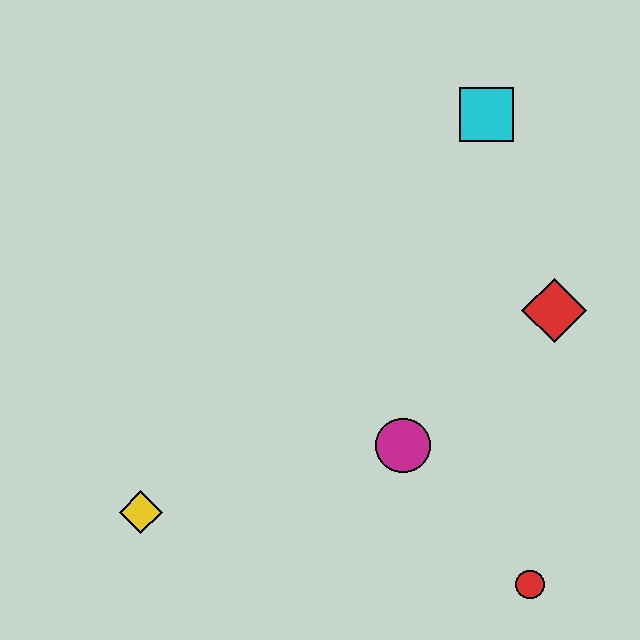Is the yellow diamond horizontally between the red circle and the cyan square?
No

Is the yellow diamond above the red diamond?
No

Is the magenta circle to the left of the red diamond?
Yes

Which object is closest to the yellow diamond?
The magenta circle is closest to the yellow diamond.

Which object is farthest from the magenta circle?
The cyan square is farthest from the magenta circle.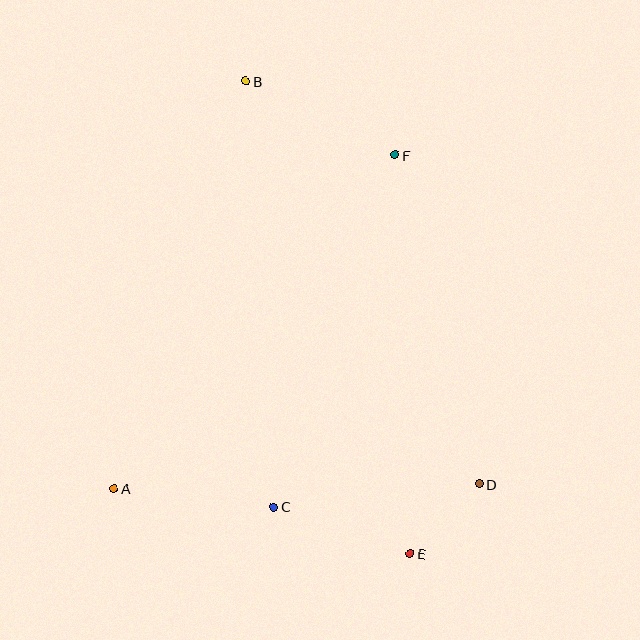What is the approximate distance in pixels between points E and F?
The distance between E and F is approximately 399 pixels.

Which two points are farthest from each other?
Points B and E are farthest from each other.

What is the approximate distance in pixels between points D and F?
The distance between D and F is approximately 339 pixels.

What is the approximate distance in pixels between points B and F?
The distance between B and F is approximately 167 pixels.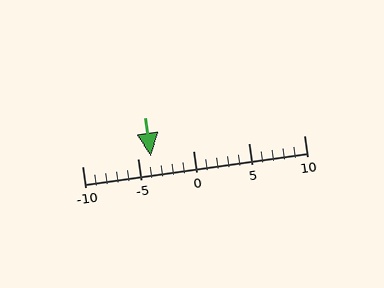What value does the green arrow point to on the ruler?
The green arrow points to approximately -4.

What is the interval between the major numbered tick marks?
The major tick marks are spaced 5 units apart.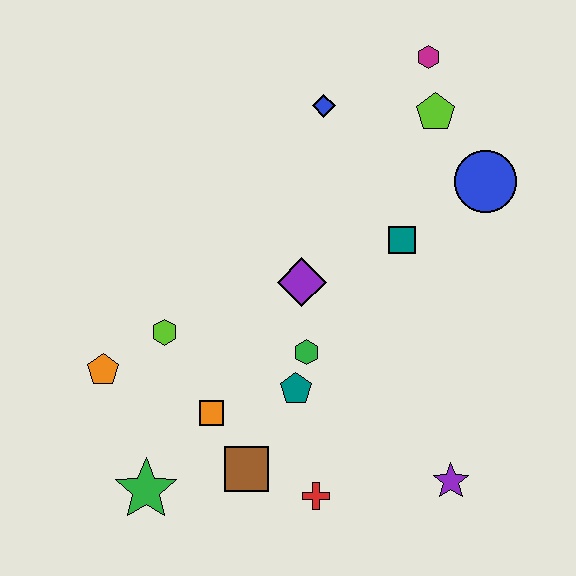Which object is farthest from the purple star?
The magenta hexagon is farthest from the purple star.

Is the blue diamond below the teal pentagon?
No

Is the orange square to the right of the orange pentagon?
Yes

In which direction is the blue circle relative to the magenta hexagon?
The blue circle is below the magenta hexagon.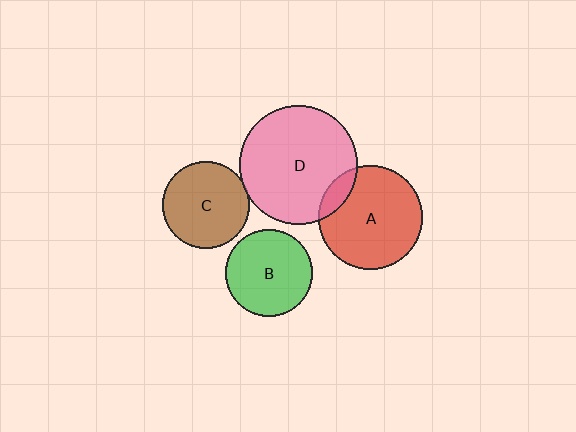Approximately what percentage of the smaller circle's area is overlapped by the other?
Approximately 10%.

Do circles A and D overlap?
Yes.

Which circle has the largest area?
Circle D (pink).